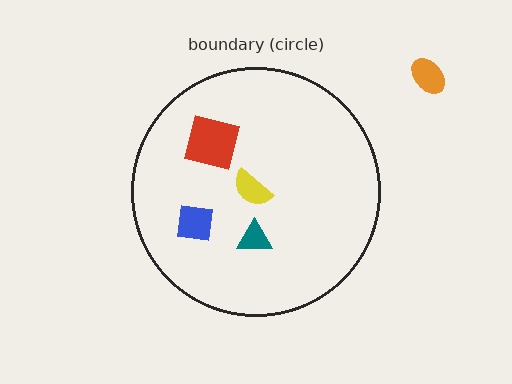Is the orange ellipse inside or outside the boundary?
Outside.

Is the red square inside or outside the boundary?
Inside.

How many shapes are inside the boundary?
4 inside, 1 outside.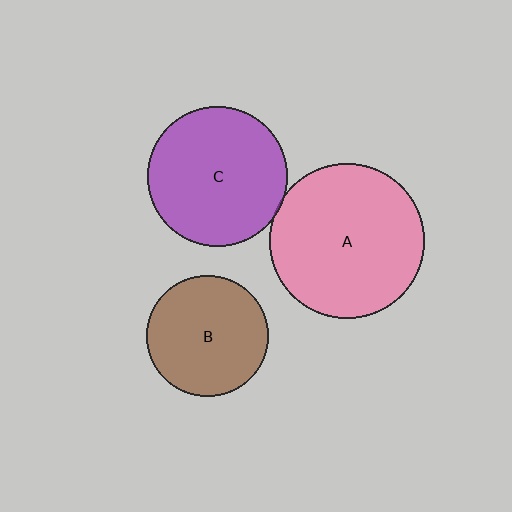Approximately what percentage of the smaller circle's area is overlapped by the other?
Approximately 5%.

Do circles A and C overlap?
Yes.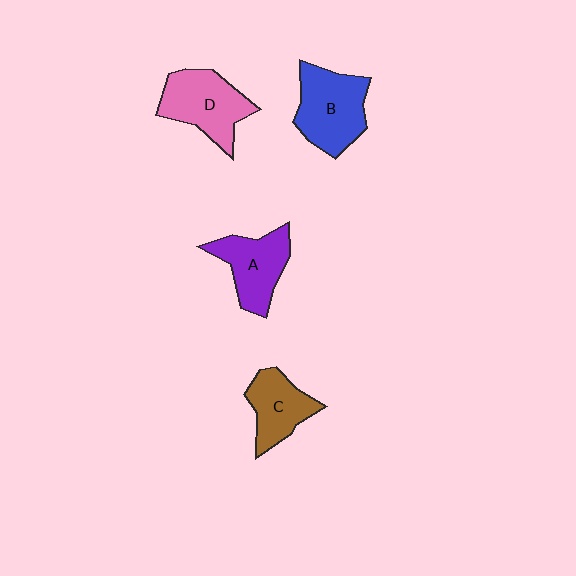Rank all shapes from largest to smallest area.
From largest to smallest: B (blue), D (pink), A (purple), C (brown).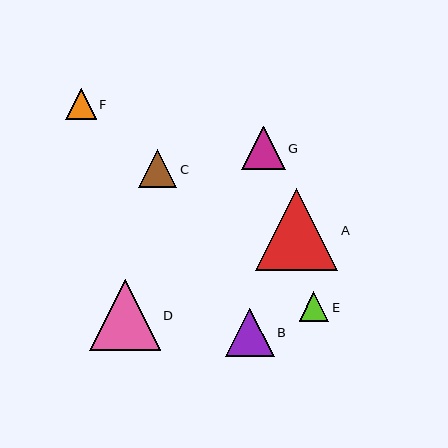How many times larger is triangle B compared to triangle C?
Triangle B is approximately 1.3 times the size of triangle C.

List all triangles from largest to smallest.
From largest to smallest: A, D, B, G, C, F, E.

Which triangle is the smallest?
Triangle E is the smallest with a size of approximately 30 pixels.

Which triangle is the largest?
Triangle A is the largest with a size of approximately 82 pixels.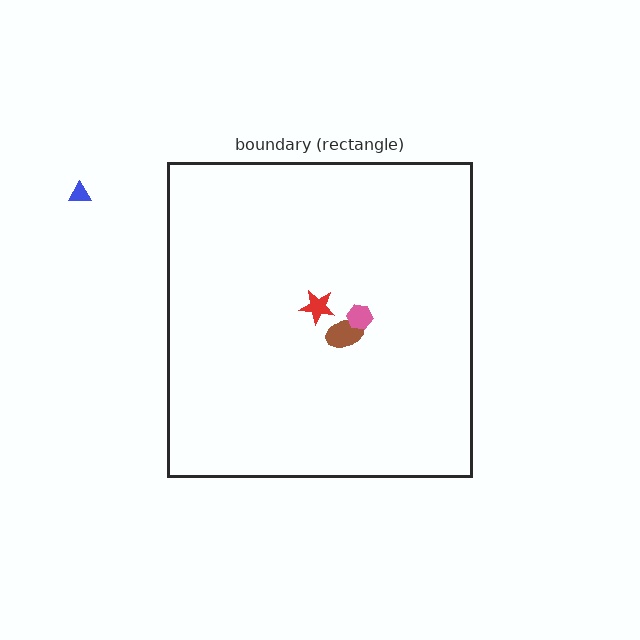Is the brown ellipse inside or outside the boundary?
Inside.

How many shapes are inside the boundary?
3 inside, 1 outside.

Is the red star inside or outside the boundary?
Inside.